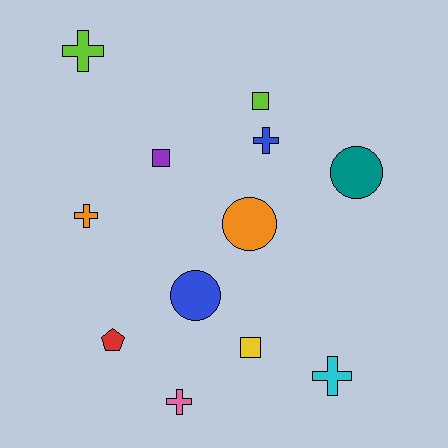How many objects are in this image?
There are 12 objects.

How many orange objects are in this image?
There are 2 orange objects.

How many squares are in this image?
There are 3 squares.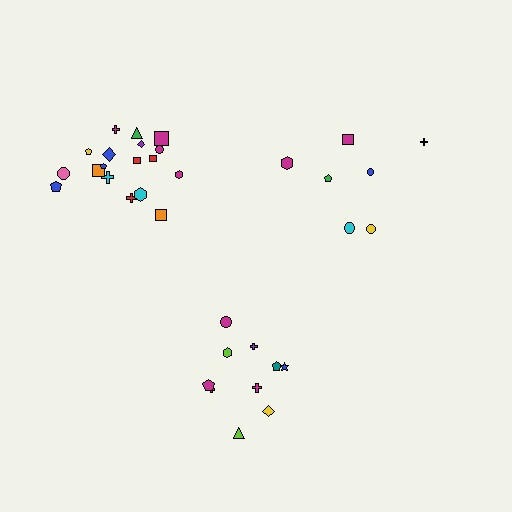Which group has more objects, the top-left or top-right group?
The top-left group.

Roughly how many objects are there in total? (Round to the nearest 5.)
Roughly 35 objects in total.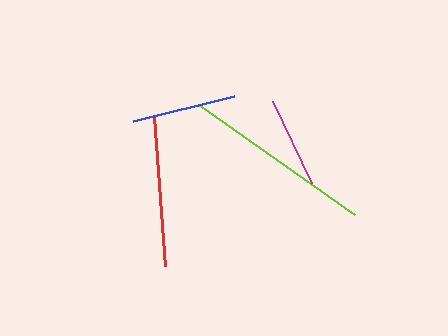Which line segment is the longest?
The lime line is the longest at approximately 191 pixels.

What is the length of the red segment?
The red segment is approximately 150 pixels long.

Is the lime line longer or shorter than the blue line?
The lime line is longer than the blue line.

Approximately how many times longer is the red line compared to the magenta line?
The red line is approximately 1.6 times the length of the magenta line.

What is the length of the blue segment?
The blue segment is approximately 104 pixels long.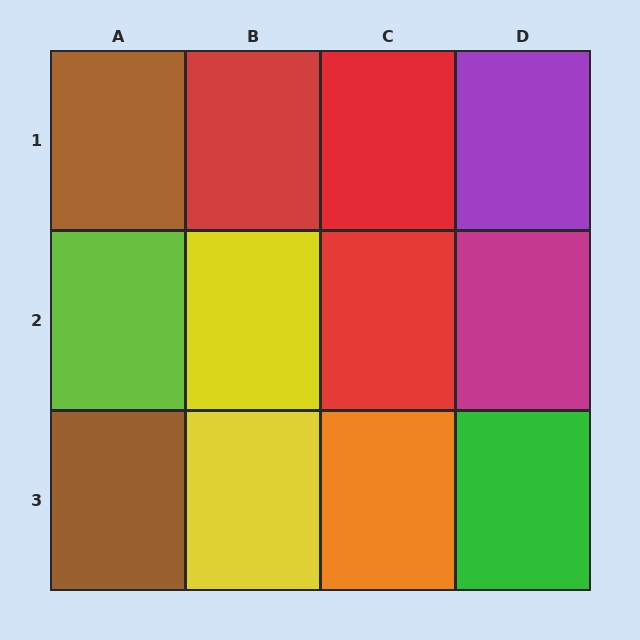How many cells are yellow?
2 cells are yellow.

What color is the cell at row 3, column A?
Brown.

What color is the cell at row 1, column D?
Purple.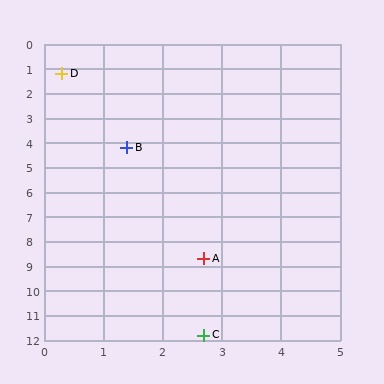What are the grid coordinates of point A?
Point A is at approximately (2.7, 8.7).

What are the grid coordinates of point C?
Point C is at approximately (2.7, 11.8).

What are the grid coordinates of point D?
Point D is at approximately (0.3, 1.2).